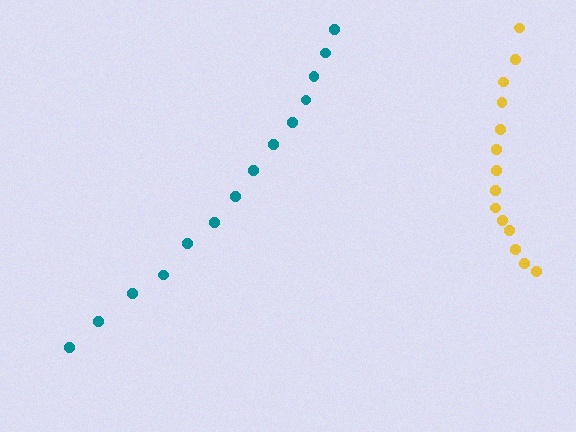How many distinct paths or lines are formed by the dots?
There are 2 distinct paths.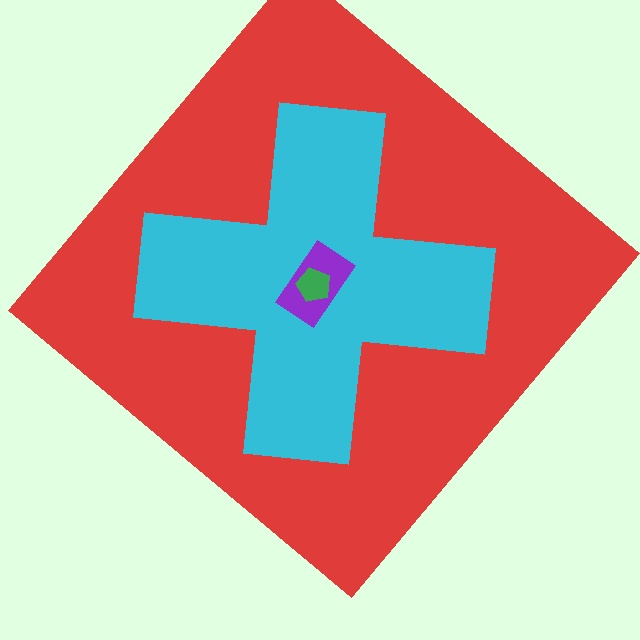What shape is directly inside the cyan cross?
The purple rectangle.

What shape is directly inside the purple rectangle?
The green pentagon.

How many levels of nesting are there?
4.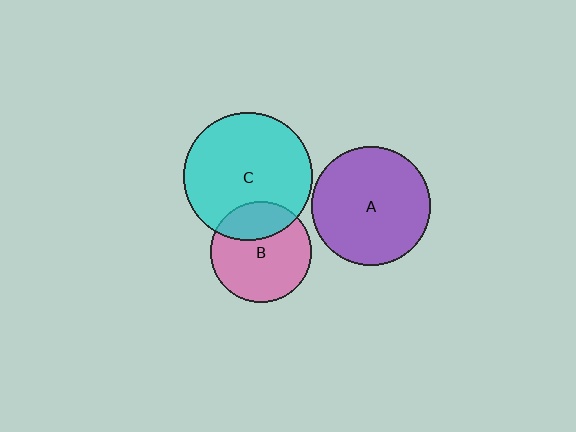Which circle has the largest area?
Circle C (cyan).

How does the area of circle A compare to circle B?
Approximately 1.4 times.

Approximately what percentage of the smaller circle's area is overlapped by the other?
Approximately 30%.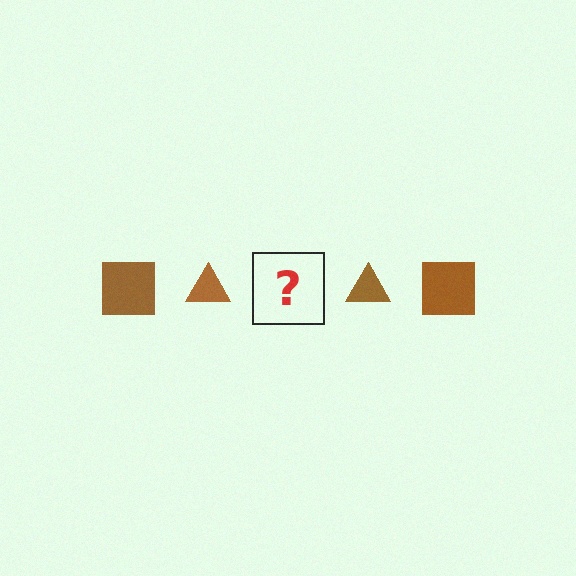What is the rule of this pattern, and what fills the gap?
The rule is that the pattern cycles through square, triangle shapes in brown. The gap should be filled with a brown square.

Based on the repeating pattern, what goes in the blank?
The blank should be a brown square.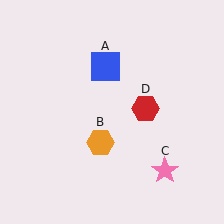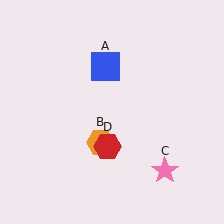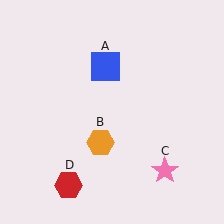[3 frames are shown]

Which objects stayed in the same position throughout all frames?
Blue square (object A) and orange hexagon (object B) and pink star (object C) remained stationary.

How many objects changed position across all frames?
1 object changed position: red hexagon (object D).